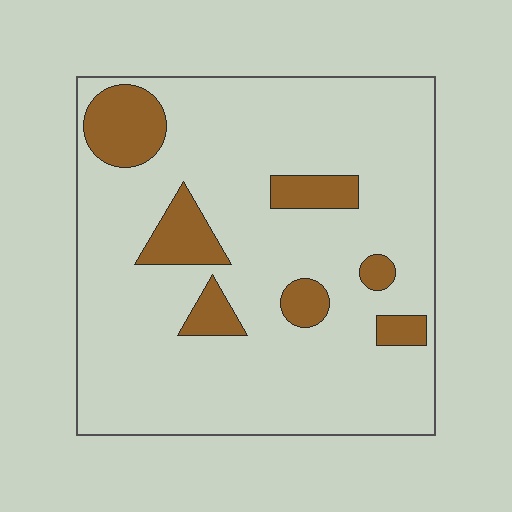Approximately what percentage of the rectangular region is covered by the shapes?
Approximately 15%.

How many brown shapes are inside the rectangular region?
7.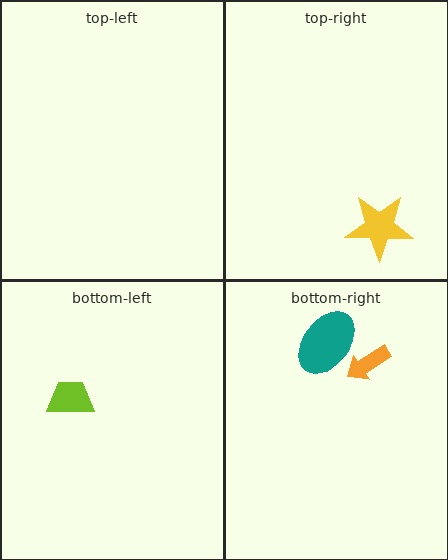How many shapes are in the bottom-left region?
1.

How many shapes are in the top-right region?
1.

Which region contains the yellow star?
The top-right region.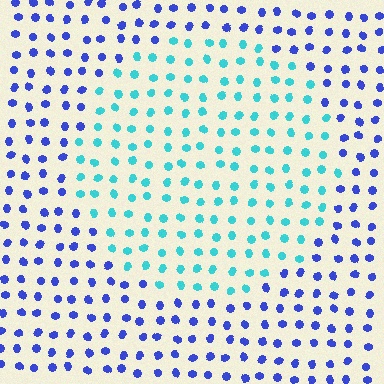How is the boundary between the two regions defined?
The boundary is defined purely by a slight shift in hue (about 53 degrees). Spacing, size, and orientation are identical on both sides.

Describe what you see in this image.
The image is filled with small blue elements in a uniform arrangement. A circle-shaped region is visible where the elements are tinted to a slightly different hue, forming a subtle color boundary.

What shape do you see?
I see a circle.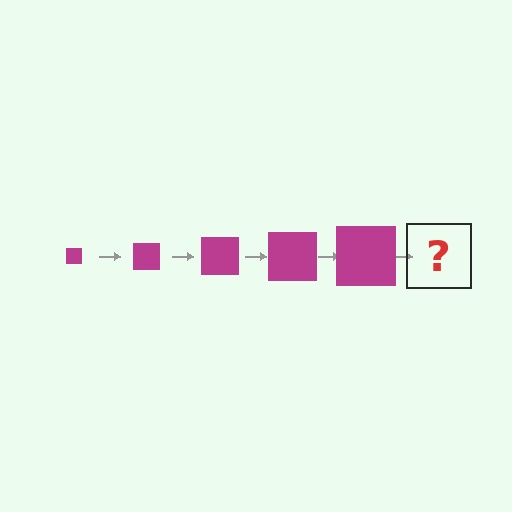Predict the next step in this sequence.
The next step is a magenta square, larger than the previous one.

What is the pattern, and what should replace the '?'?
The pattern is that the square gets progressively larger each step. The '?' should be a magenta square, larger than the previous one.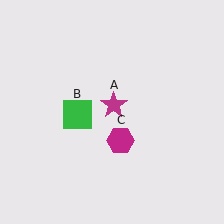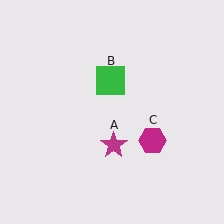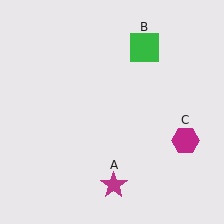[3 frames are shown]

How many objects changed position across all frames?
3 objects changed position: magenta star (object A), green square (object B), magenta hexagon (object C).